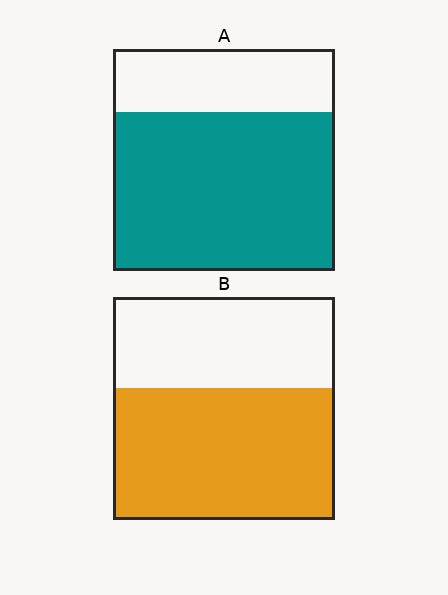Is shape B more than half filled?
Yes.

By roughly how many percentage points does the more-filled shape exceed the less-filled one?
By roughly 10 percentage points (A over B).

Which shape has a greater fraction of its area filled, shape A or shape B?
Shape A.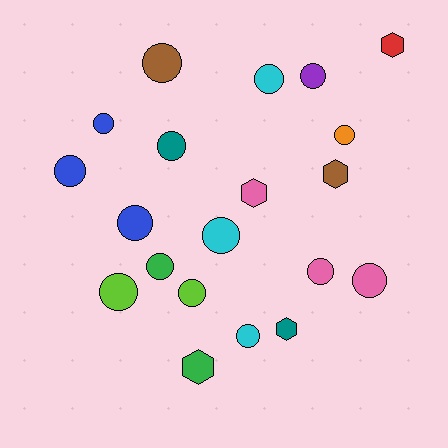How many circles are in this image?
There are 15 circles.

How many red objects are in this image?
There is 1 red object.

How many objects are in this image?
There are 20 objects.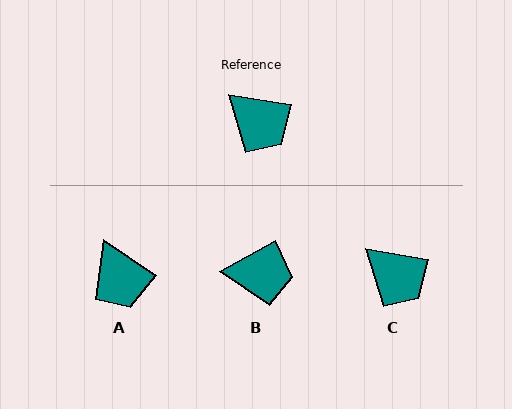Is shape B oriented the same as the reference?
No, it is off by about 39 degrees.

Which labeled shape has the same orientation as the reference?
C.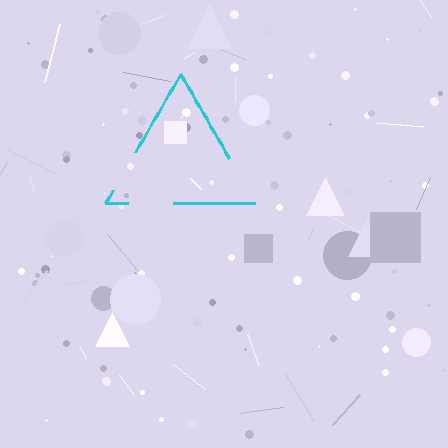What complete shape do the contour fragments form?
The contour fragments form a triangle.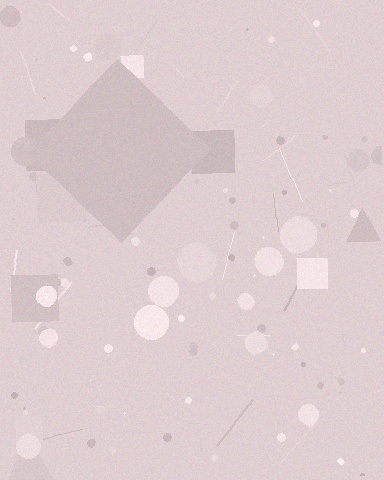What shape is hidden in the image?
A diamond is hidden in the image.